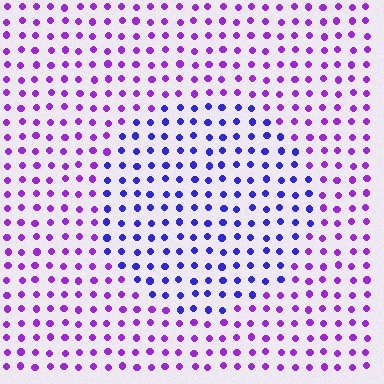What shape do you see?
I see a circle.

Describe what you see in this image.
The image is filled with small purple elements in a uniform arrangement. A circle-shaped region is visible where the elements are tinted to a slightly different hue, forming a subtle color boundary.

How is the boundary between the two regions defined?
The boundary is defined purely by a slight shift in hue (about 39 degrees). Spacing, size, and orientation are identical on both sides.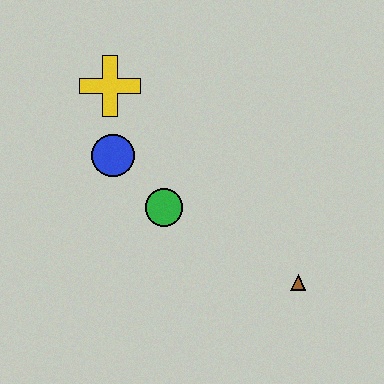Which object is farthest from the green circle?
The brown triangle is farthest from the green circle.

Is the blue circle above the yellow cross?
No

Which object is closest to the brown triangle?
The green circle is closest to the brown triangle.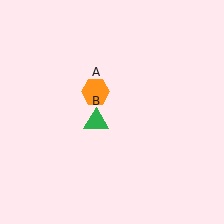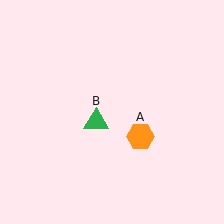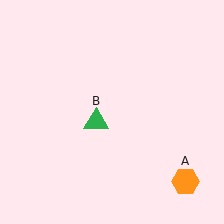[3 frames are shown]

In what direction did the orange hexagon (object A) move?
The orange hexagon (object A) moved down and to the right.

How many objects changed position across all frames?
1 object changed position: orange hexagon (object A).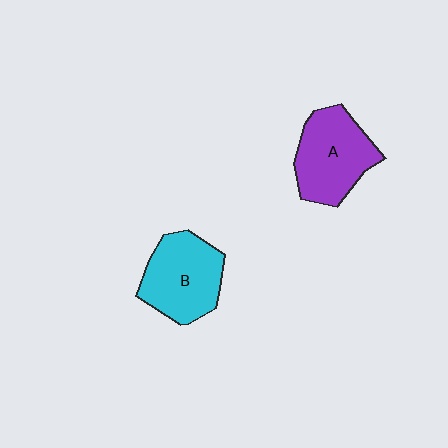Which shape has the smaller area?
Shape B (cyan).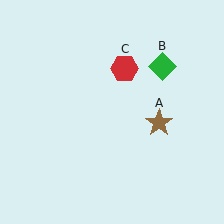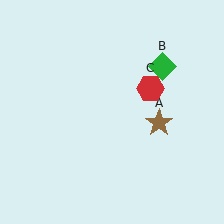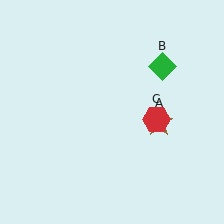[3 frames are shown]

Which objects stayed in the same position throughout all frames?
Brown star (object A) and green diamond (object B) remained stationary.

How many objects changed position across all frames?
1 object changed position: red hexagon (object C).